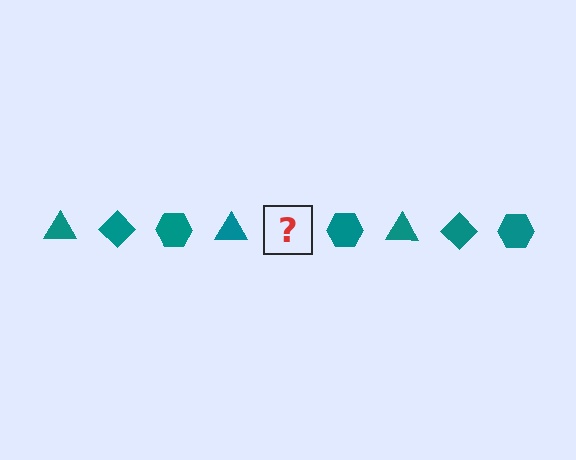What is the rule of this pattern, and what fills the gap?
The rule is that the pattern cycles through triangle, diamond, hexagon shapes in teal. The gap should be filled with a teal diamond.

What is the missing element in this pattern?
The missing element is a teal diamond.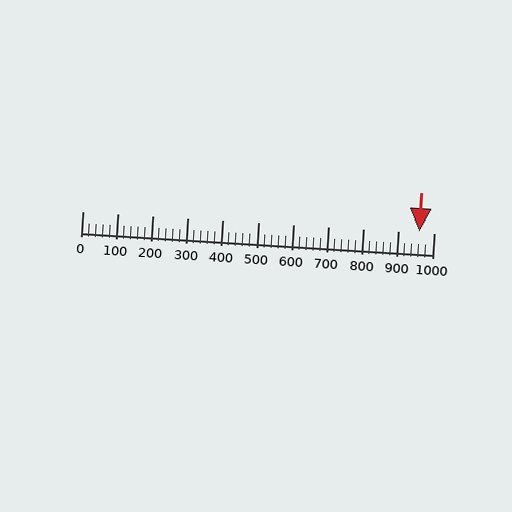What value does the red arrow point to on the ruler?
The red arrow points to approximately 960.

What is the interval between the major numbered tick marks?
The major tick marks are spaced 100 units apart.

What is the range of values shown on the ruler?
The ruler shows values from 0 to 1000.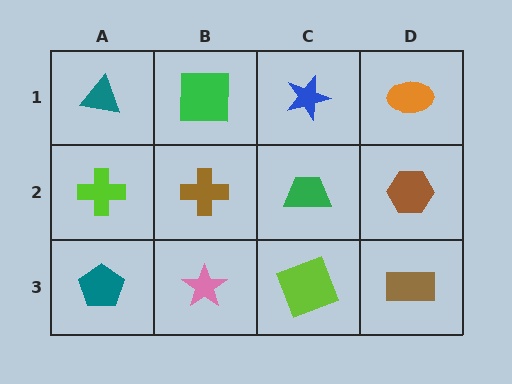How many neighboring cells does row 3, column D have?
2.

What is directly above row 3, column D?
A brown hexagon.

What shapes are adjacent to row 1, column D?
A brown hexagon (row 2, column D), a blue star (row 1, column C).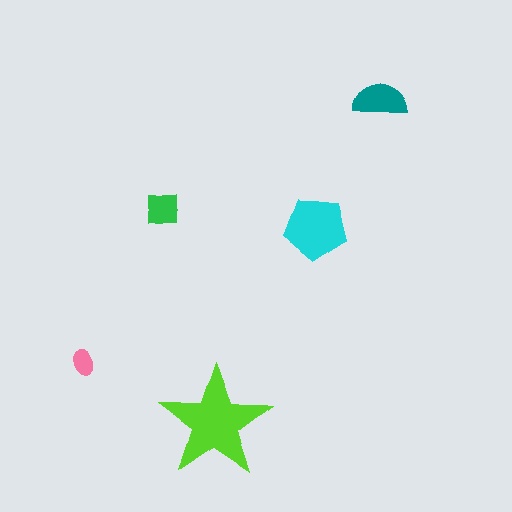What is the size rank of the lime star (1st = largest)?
1st.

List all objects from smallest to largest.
The pink ellipse, the green square, the teal semicircle, the cyan pentagon, the lime star.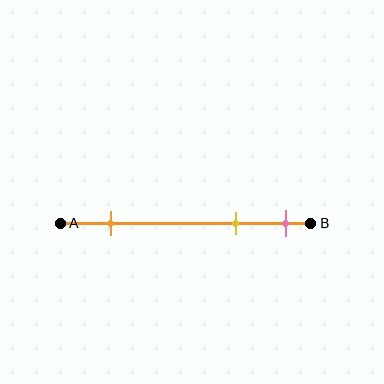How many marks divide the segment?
There are 3 marks dividing the segment.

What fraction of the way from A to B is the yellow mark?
The yellow mark is approximately 70% (0.7) of the way from A to B.